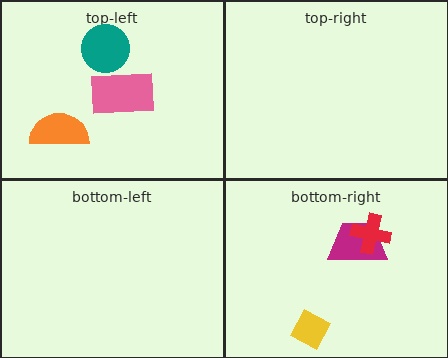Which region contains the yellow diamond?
The bottom-right region.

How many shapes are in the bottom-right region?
3.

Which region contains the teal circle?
The top-left region.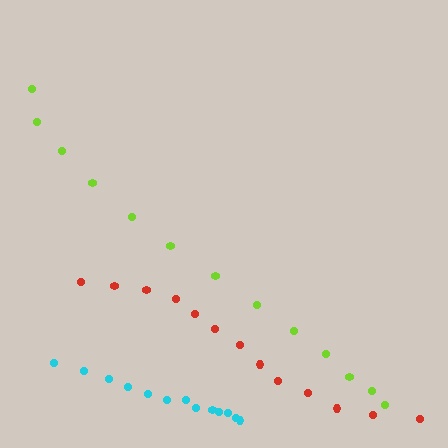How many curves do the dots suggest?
There are 3 distinct paths.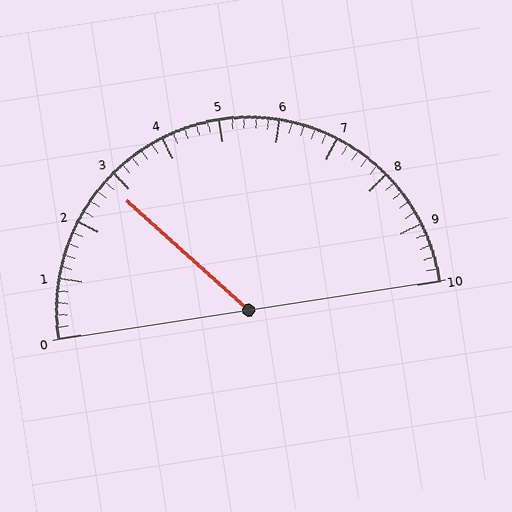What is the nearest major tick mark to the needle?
The nearest major tick mark is 3.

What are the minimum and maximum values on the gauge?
The gauge ranges from 0 to 10.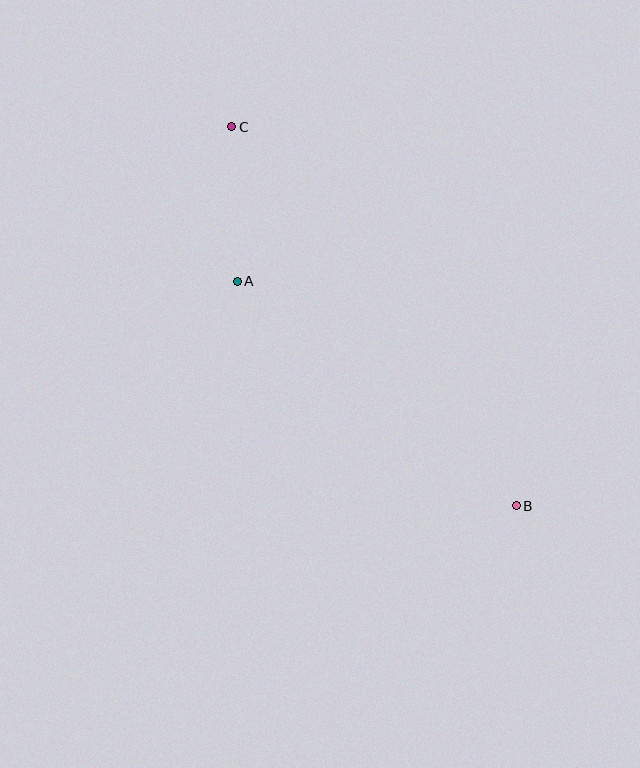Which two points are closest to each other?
Points A and C are closest to each other.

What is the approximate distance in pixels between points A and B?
The distance between A and B is approximately 358 pixels.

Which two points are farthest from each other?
Points B and C are farthest from each other.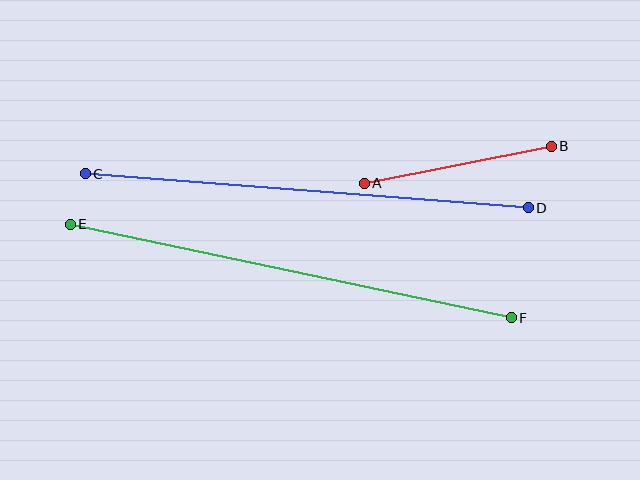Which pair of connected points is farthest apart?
Points E and F are farthest apart.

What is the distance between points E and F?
The distance is approximately 451 pixels.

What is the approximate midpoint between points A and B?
The midpoint is at approximately (458, 165) pixels.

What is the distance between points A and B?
The distance is approximately 191 pixels.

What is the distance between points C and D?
The distance is approximately 444 pixels.